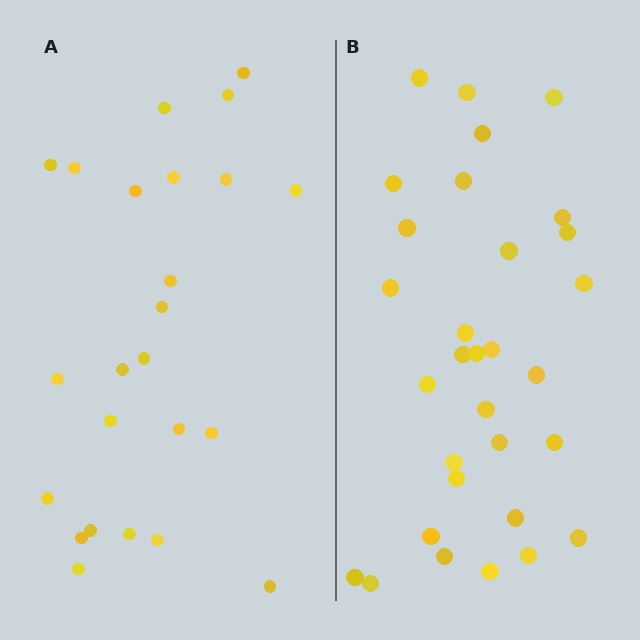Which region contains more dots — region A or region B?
Region B (the right region) has more dots.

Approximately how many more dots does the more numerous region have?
Region B has roughly 8 or so more dots than region A.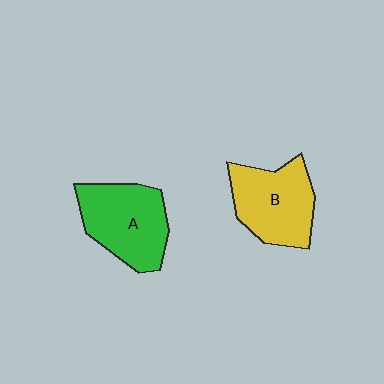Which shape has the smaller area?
Shape B (yellow).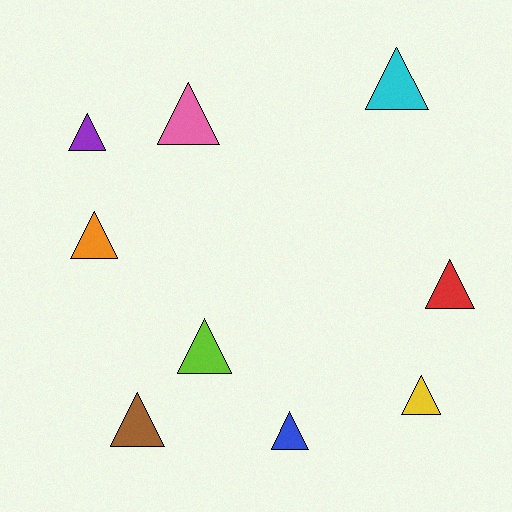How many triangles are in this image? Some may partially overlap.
There are 9 triangles.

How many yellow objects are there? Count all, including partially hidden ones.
There is 1 yellow object.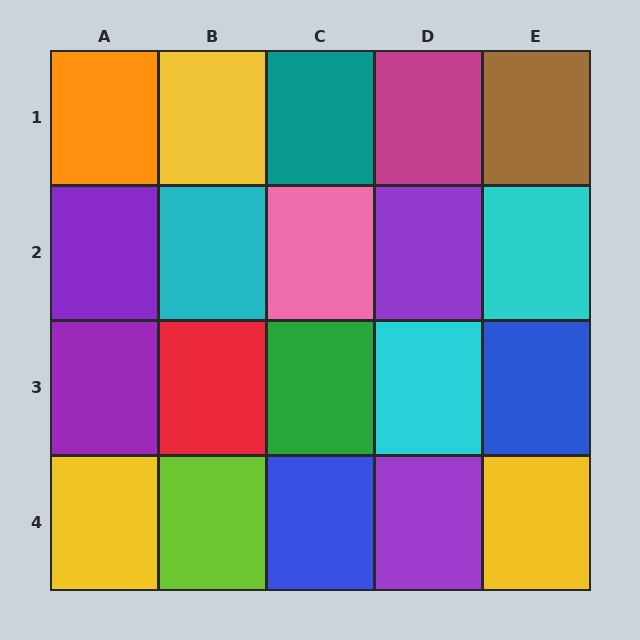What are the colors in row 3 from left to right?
Purple, red, green, cyan, blue.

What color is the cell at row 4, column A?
Yellow.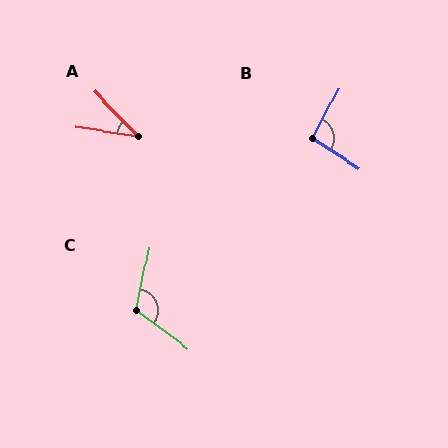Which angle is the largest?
C, at approximately 115 degrees.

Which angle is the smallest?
A, at approximately 37 degrees.